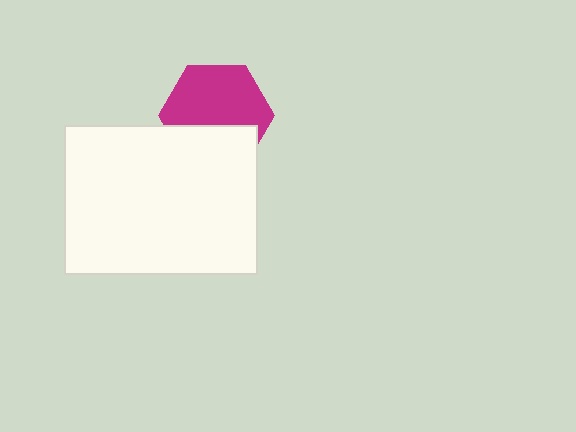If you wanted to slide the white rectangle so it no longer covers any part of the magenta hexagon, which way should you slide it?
Slide it down — that is the most direct way to separate the two shapes.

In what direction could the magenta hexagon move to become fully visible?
The magenta hexagon could move up. That would shift it out from behind the white rectangle entirely.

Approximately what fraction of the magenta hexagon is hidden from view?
Roughly 36% of the magenta hexagon is hidden behind the white rectangle.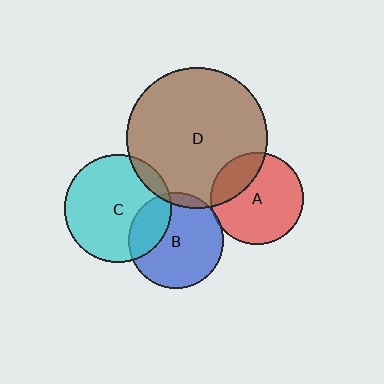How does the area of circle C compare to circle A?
Approximately 1.3 times.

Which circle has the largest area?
Circle D (brown).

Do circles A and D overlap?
Yes.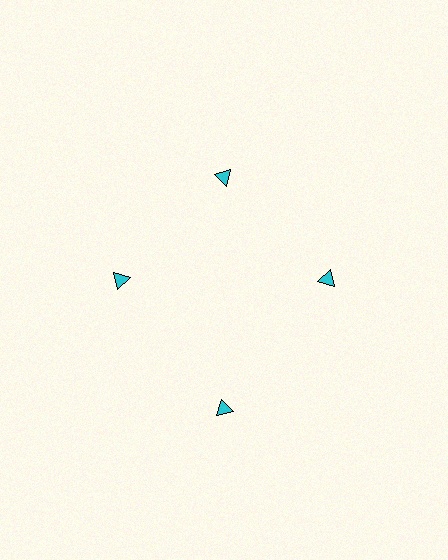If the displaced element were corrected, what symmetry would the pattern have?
It would have 4-fold rotational symmetry — the pattern would map onto itself every 90 degrees.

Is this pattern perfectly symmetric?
No. The 4 cyan triangles are arranged in a ring, but one element near the 6 o'clock position is pushed outward from the center, breaking the 4-fold rotational symmetry.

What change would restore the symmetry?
The symmetry would be restored by moving it inward, back onto the ring so that all 4 triangles sit at equal angles and equal distance from the center.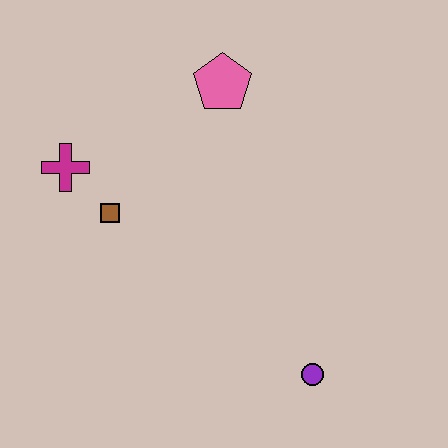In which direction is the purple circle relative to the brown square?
The purple circle is to the right of the brown square.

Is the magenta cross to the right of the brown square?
No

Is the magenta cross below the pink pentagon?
Yes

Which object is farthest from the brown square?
The purple circle is farthest from the brown square.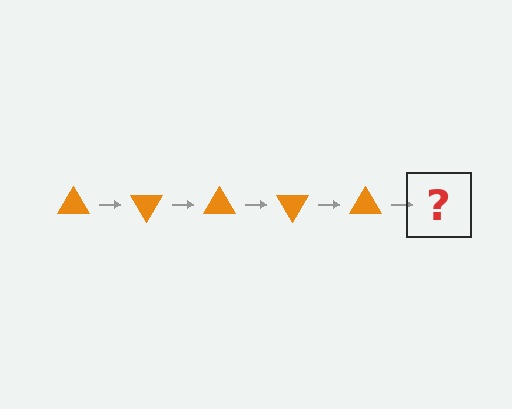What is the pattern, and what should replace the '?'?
The pattern is that the triangle rotates 60 degrees each step. The '?' should be an orange triangle rotated 300 degrees.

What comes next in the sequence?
The next element should be an orange triangle rotated 300 degrees.